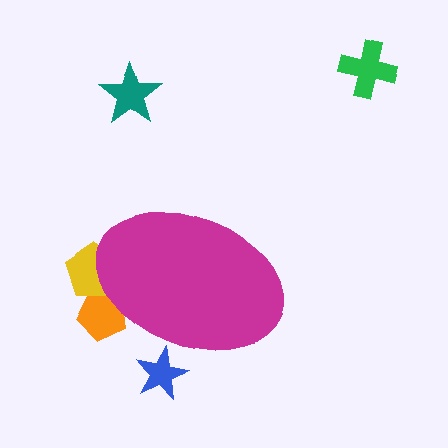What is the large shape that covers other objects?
A magenta ellipse.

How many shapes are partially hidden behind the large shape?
3 shapes are partially hidden.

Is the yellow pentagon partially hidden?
Yes, the yellow pentagon is partially hidden behind the magenta ellipse.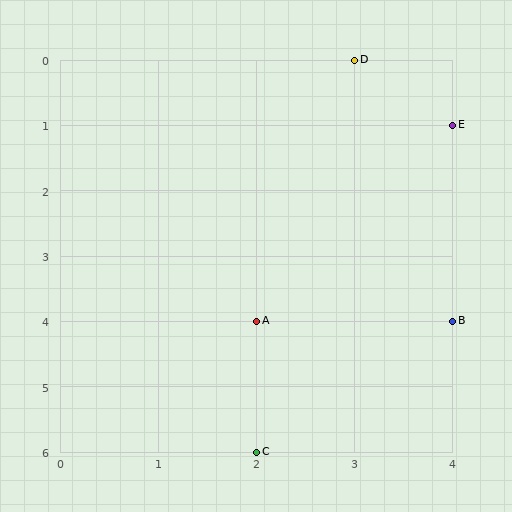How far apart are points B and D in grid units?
Points B and D are 1 column and 4 rows apart (about 4.1 grid units diagonally).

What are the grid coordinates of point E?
Point E is at grid coordinates (4, 1).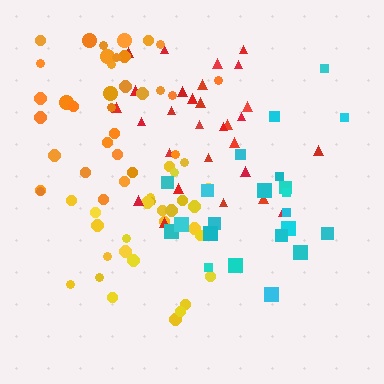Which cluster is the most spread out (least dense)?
Cyan.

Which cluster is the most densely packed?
Red.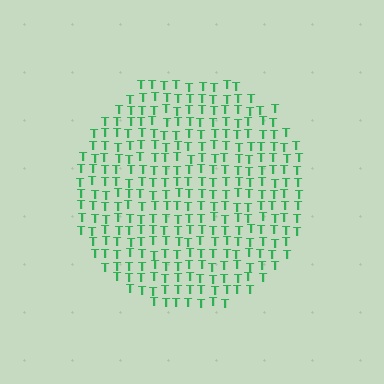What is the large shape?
The large shape is a circle.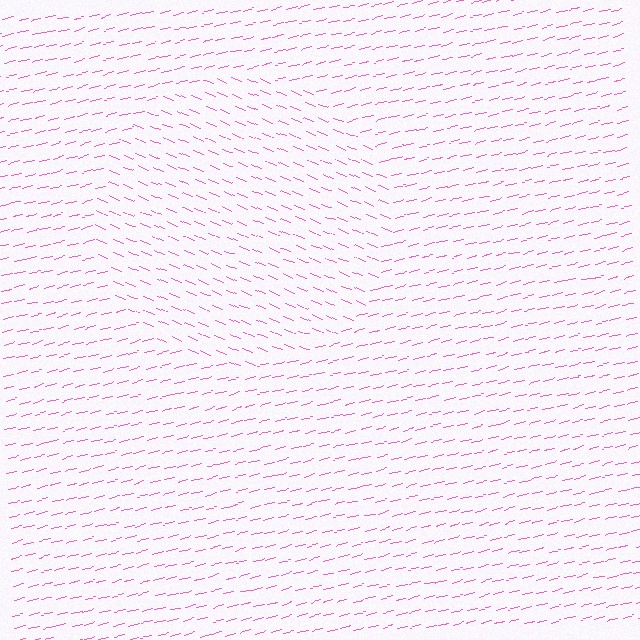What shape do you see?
I see a circle.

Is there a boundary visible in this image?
Yes, there is a texture boundary formed by a change in line orientation.